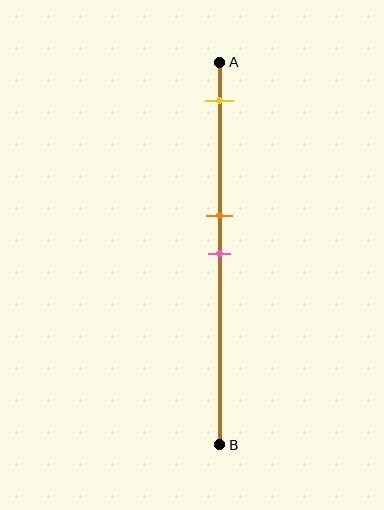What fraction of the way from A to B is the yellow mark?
The yellow mark is approximately 10% (0.1) of the way from A to B.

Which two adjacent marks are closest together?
The orange and pink marks are the closest adjacent pair.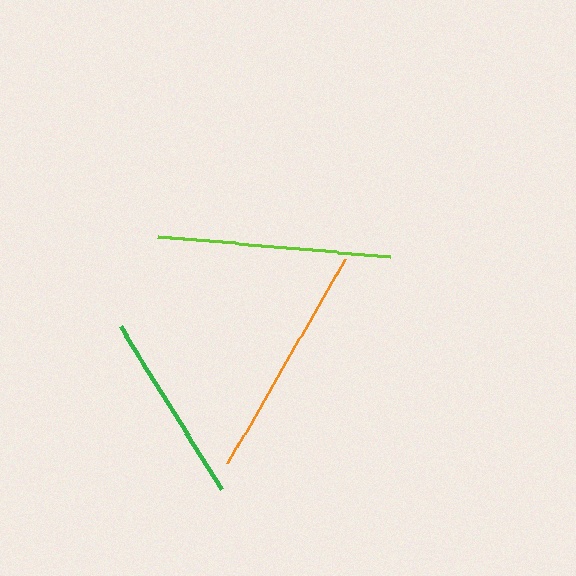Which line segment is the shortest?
The green line is the shortest at approximately 192 pixels.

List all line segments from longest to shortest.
From longest to shortest: orange, lime, green.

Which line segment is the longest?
The orange line is the longest at approximately 236 pixels.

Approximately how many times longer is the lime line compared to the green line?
The lime line is approximately 1.2 times the length of the green line.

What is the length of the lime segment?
The lime segment is approximately 234 pixels long.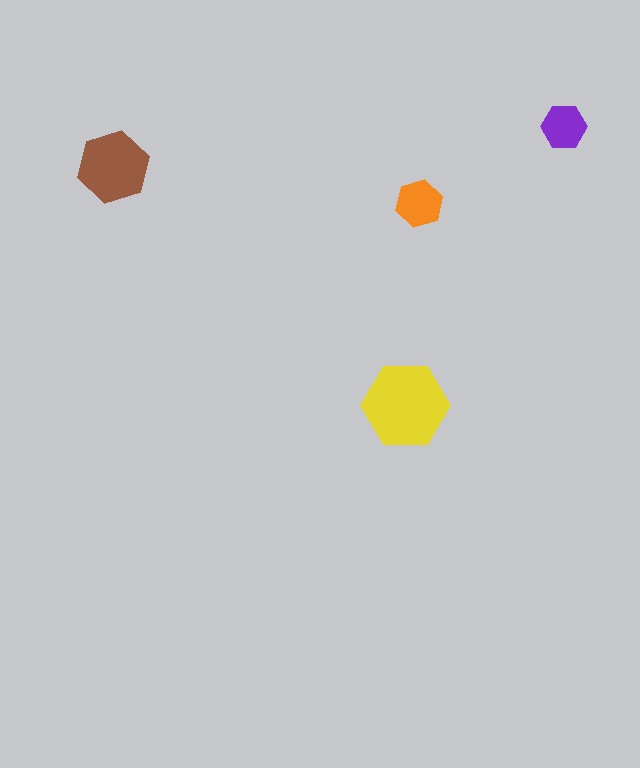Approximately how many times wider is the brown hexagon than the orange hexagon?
About 1.5 times wider.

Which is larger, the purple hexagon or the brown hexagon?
The brown one.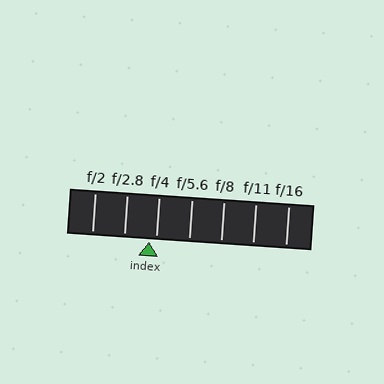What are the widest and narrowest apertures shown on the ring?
The widest aperture shown is f/2 and the narrowest is f/16.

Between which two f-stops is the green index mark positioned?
The index mark is between f/2.8 and f/4.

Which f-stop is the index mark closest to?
The index mark is closest to f/4.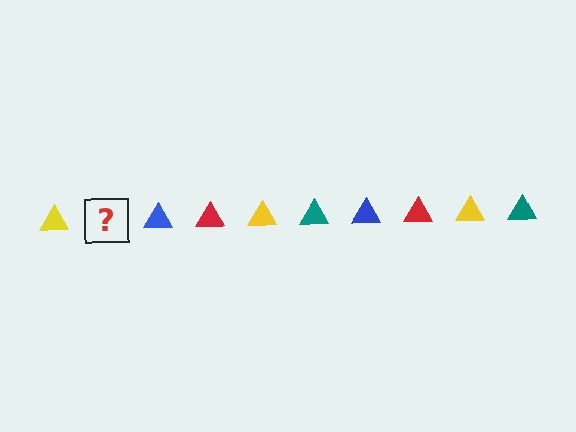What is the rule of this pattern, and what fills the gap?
The rule is that the pattern cycles through yellow, teal, blue, red triangles. The gap should be filled with a teal triangle.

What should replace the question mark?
The question mark should be replaced with a teal triangle.